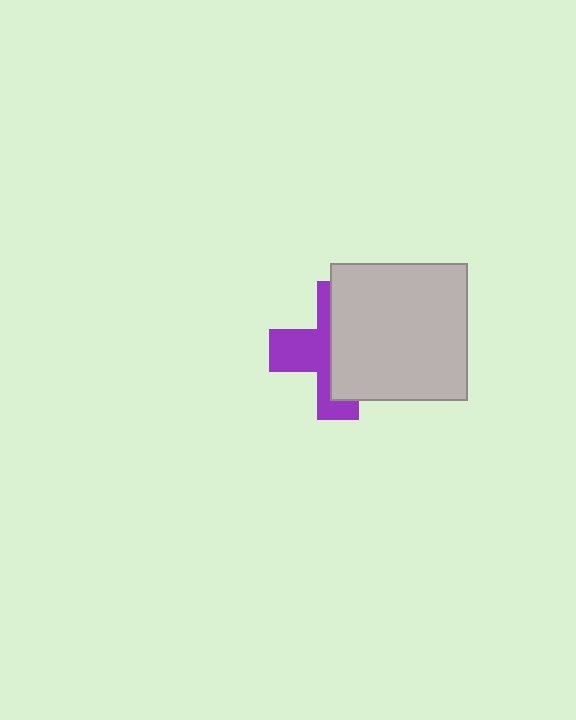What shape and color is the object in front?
The object in front is a light gray square.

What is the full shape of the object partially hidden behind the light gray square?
The partially hidden object is a purple cross.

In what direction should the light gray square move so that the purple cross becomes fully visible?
The light gray square should move right. That is the shortest direction to clear the overlap and leave the purple cross fully visible.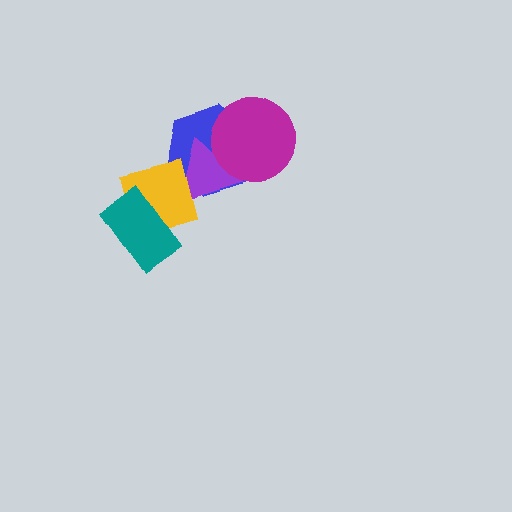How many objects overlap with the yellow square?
3 objects overlap with the yellow square.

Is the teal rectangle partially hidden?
No, no other shape covers it.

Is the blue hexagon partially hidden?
Yes, it is partially covered by another shape.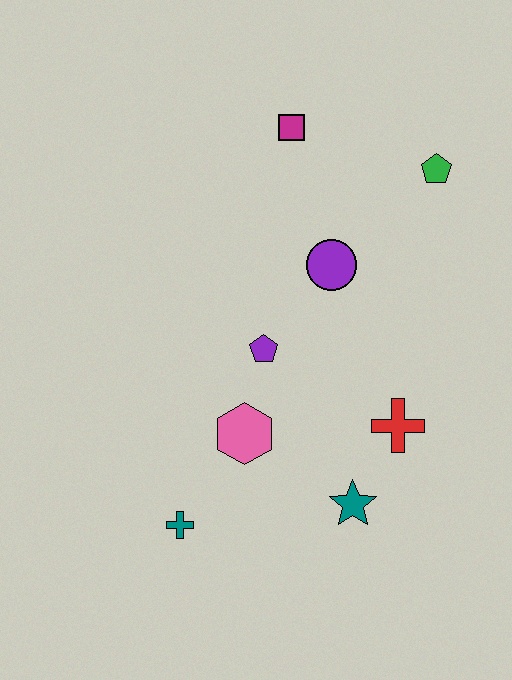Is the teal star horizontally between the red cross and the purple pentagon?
Yes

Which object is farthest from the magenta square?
The teal cross is farthest from the magenta square.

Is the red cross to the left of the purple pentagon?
No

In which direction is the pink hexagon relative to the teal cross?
The pink hexagon is above the teal cross.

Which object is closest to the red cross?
The teal star is closest to the red cross.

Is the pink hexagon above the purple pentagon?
No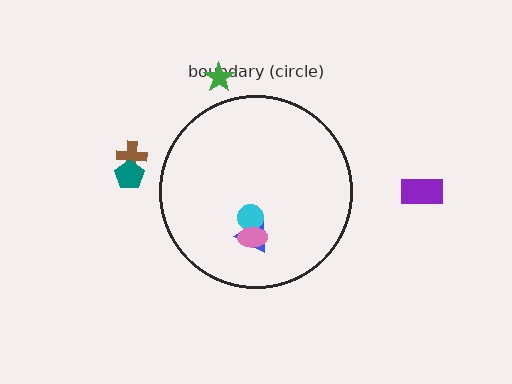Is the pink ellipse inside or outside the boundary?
Inside.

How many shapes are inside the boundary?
3 inside, 4 outside.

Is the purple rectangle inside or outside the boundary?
Outside.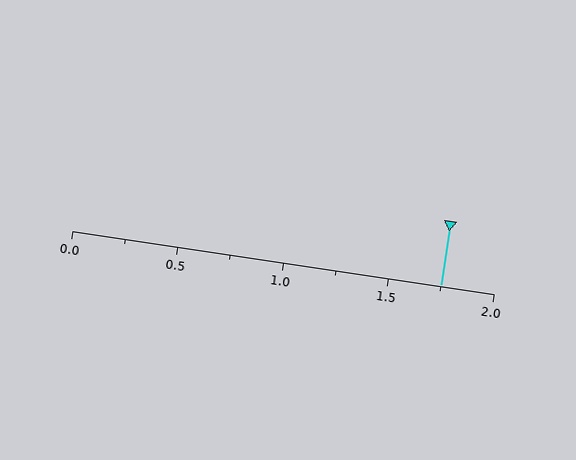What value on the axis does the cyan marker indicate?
The marker indicates approximately 1.75.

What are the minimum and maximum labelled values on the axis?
The axis runs from 0.0 to 2.0.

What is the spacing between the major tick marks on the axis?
The major ticks are spaced 0.5 apart.